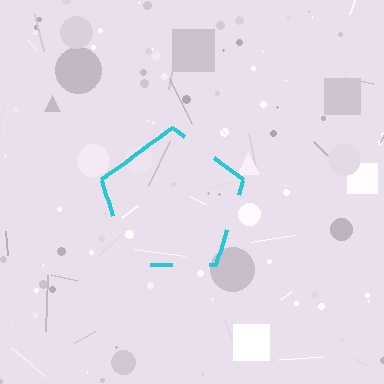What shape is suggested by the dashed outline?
The dashed outline suggests a pentagon.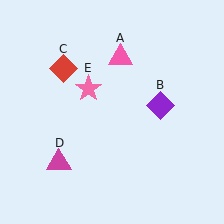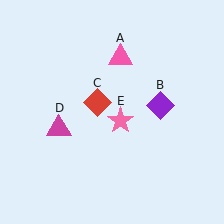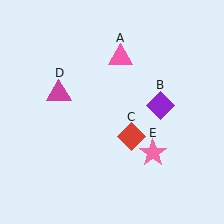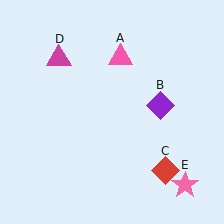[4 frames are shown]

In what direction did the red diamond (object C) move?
The red diamond (object C) moved down and to the right.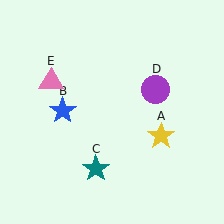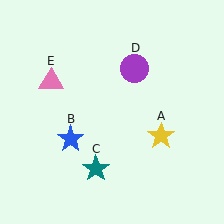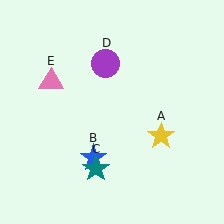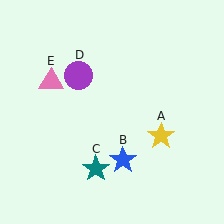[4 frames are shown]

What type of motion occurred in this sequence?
The blue star (object B), purple circle (object D) rotated counterclockwise around the center of the scene.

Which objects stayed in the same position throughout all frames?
Yellow star (object A) and teal star (object C) and pink triangle (object E) remained stationary.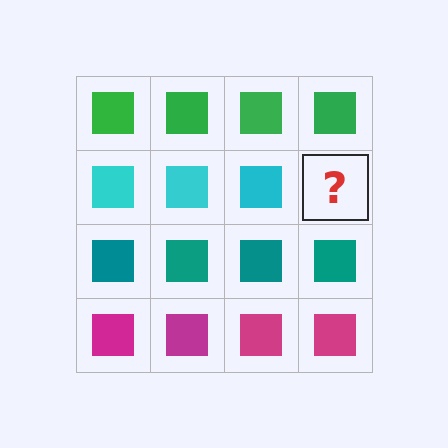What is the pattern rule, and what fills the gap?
The rule is that each row has a consistent color. The gap should be filled with a cyan square.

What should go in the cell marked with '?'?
The missing cell should contain a cyan square.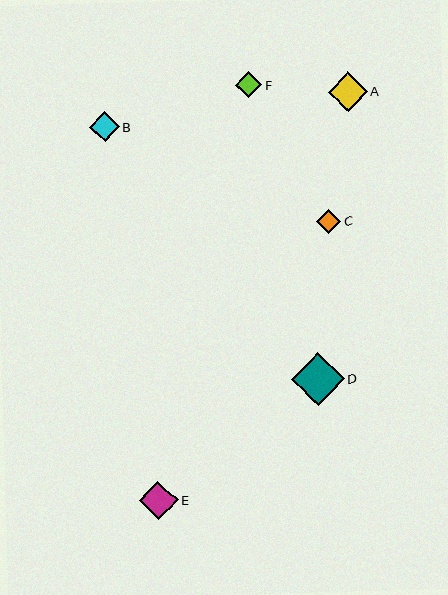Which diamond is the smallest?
Diamond C is the smallest with a size of approximately 24 pixels.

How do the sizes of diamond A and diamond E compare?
Diamond A and diamond E are approximately the same size.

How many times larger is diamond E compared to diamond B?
Diamond E is approximately 1.3 times the size of diamond B.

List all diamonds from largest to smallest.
From largest to smallest: D, A, E, B, F, C.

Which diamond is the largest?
Diamond D is the largest with a size of approximately 53 pixels.